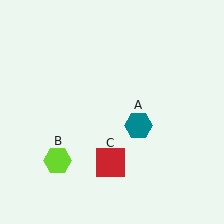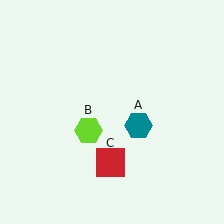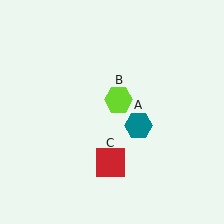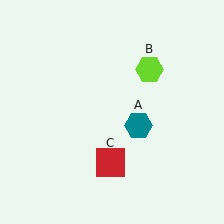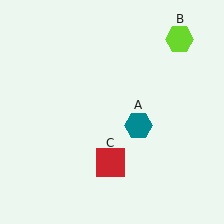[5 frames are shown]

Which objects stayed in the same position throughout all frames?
Teal hexagon (object A) and red square (object C) remained stationary.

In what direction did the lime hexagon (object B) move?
The lime hexagon (object B) moved up and to the right.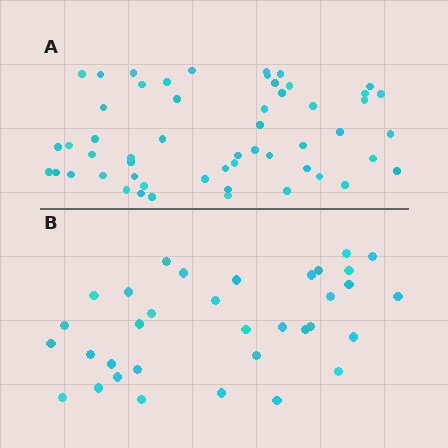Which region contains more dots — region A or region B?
Region A (the top region) has more dots.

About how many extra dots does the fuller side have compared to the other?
Region A has approximately 20 more dots than region B.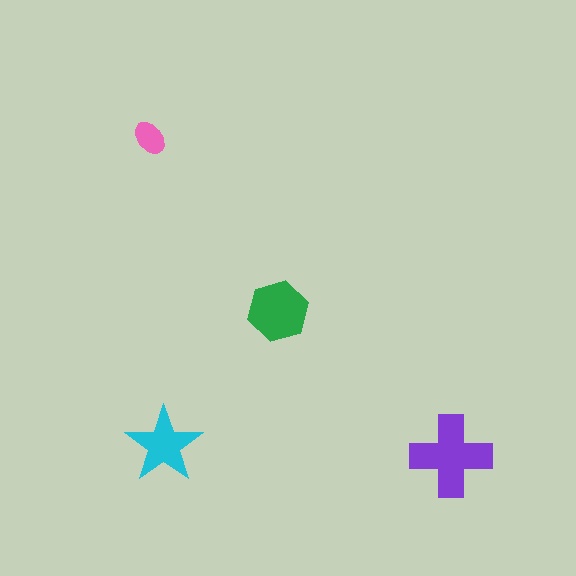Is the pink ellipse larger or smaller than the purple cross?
Smaller.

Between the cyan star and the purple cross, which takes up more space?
The purple cross.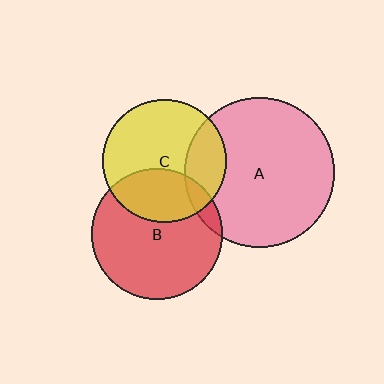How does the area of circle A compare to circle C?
Approximately 1.5 times.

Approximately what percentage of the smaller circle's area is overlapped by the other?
Approximately 10%.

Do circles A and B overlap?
Yes.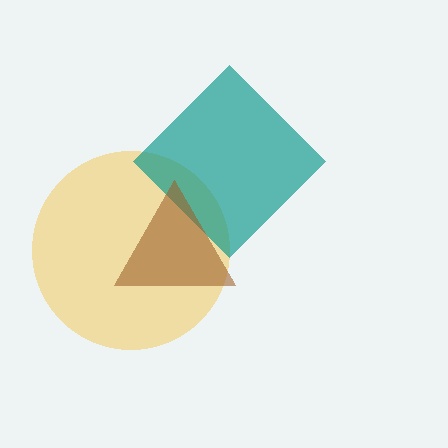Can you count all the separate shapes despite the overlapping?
Yes, there are 3 separate shapes.